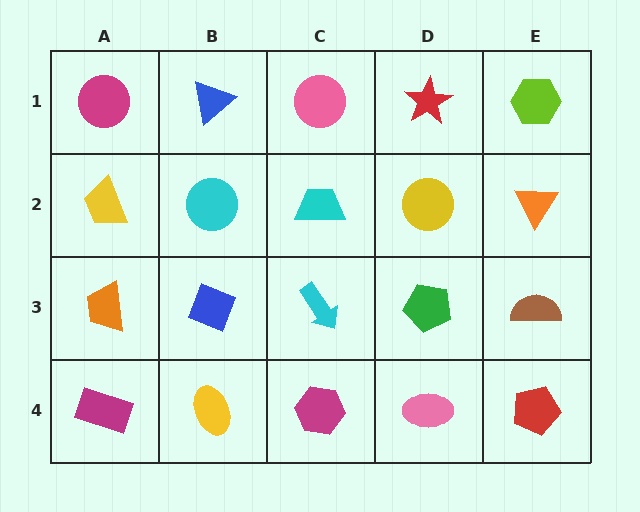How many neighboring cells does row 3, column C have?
4.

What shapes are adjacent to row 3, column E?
An orange triangle (row 2, column E), a red pentagon (row 4, column E), a green pentagon (row 3, column D).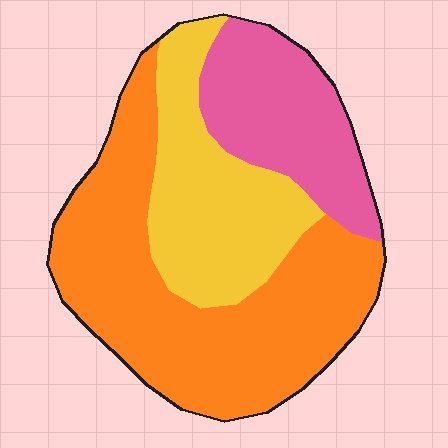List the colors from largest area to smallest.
From largest to smallest: orange, yellow, pink.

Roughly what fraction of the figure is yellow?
Yellow covers 27% of the figure.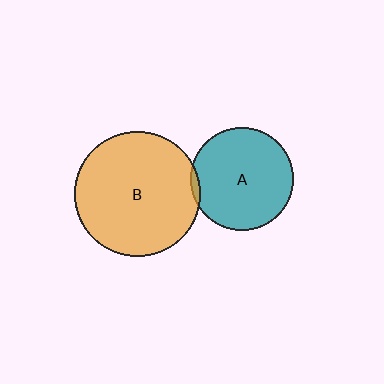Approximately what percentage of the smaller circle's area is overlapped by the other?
Approximately 5%.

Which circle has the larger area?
Circle B (orange).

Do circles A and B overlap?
Yes.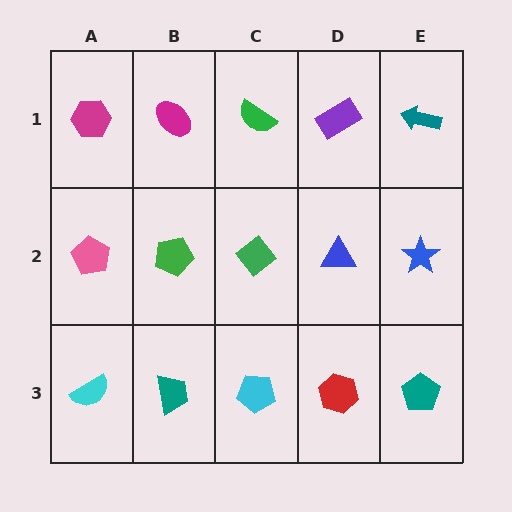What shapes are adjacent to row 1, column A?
A pink pentagon (row 2, column A), a magenta ellipse (row 1, column B).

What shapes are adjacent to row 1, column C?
A green diamond (row 2, column C), a magenta ellipse (row 1, column B), a purple rectangle (row 1, column D).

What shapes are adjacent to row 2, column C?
A green semicircle (row 1, column C), a cyan pentagon (row 3, column C), a green pentagon (row 2, column B), a blue triangle (row 2, column D).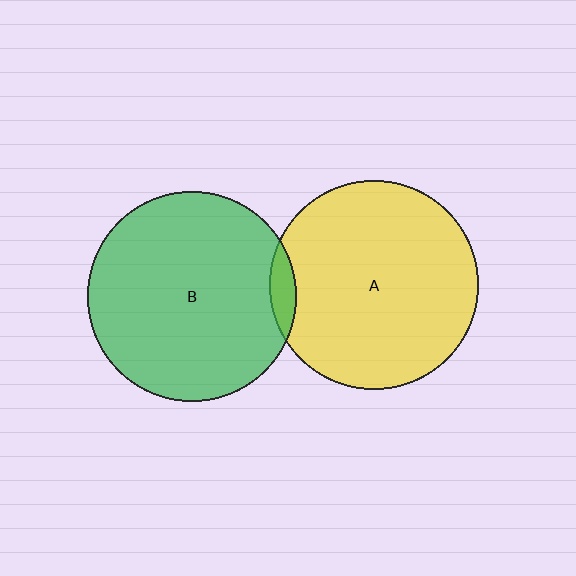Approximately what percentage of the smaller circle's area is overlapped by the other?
Approximately 5%.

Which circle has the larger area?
Circle B (green).